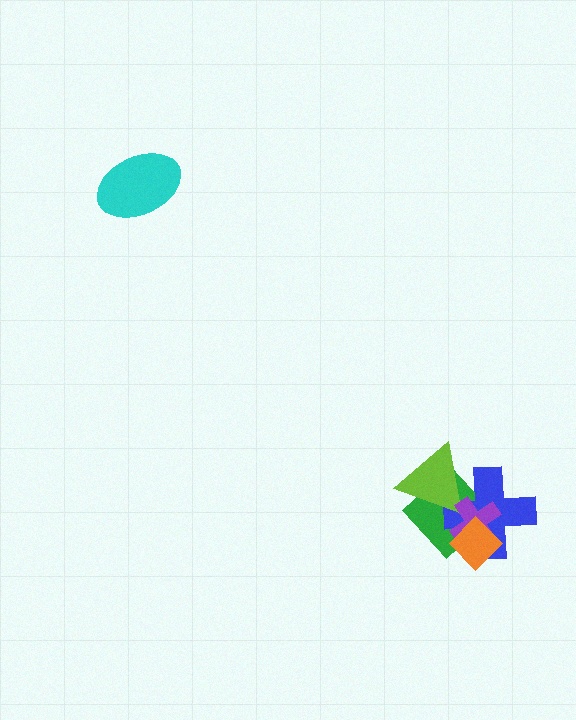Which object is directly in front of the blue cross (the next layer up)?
The lime triangle is directly in front of the blue cross.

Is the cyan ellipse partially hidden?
No, no other shape covers it.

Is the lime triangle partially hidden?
Yes, it is partially covered by another shape.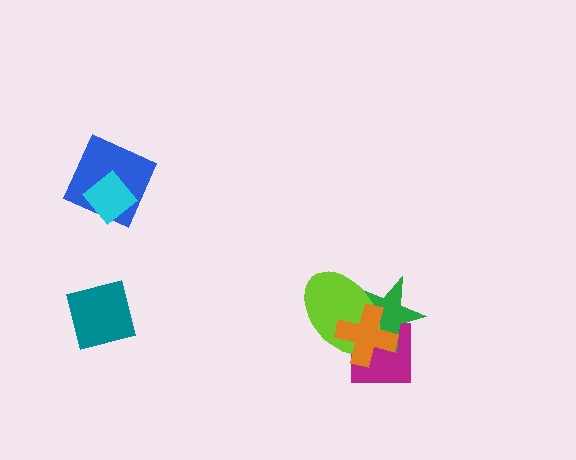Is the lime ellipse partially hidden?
Yes, it is partially covered by another shape.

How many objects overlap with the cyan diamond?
1 object overlaps with the cyan diamond.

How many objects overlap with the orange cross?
3 objects overlap with the orange cross.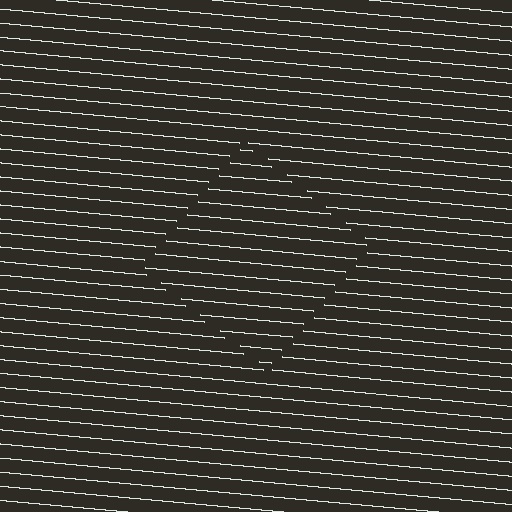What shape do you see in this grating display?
An illusory square. The interior of the shape contains the same grating, shifted by half a period — the contour is defined by the phase discontinuity where line-ends from the inner and outer gratings abut.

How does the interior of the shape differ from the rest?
The interior of the shape contains the same grating, shifted by half a period — the contour is defined by the phase discontinuity where line-ends from the inner and outer gratings abut.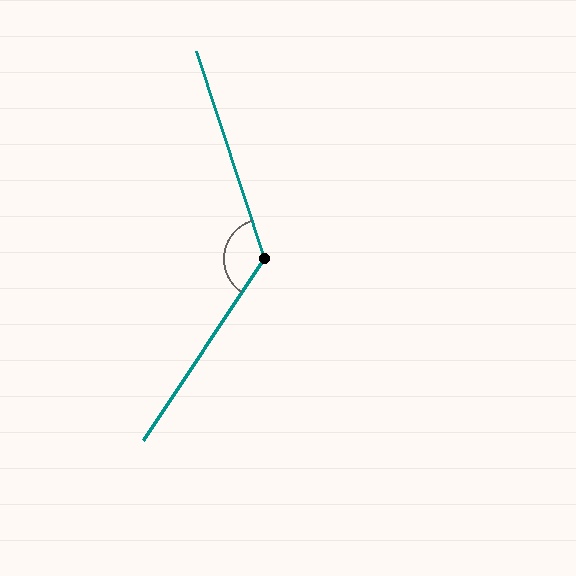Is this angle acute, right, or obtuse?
It is obtuse.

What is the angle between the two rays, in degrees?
Approximately 128 degrees.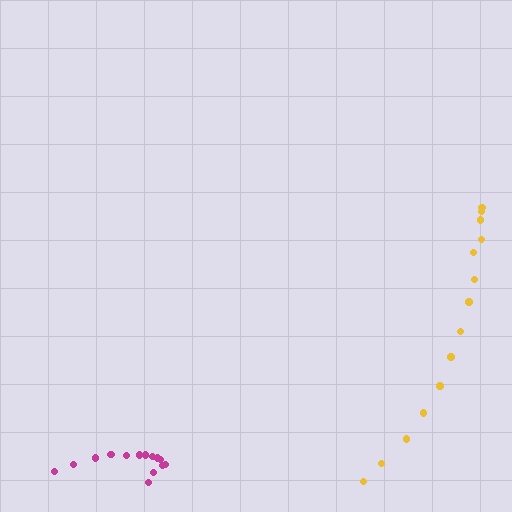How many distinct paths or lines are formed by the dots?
There are 2 distinct paths.